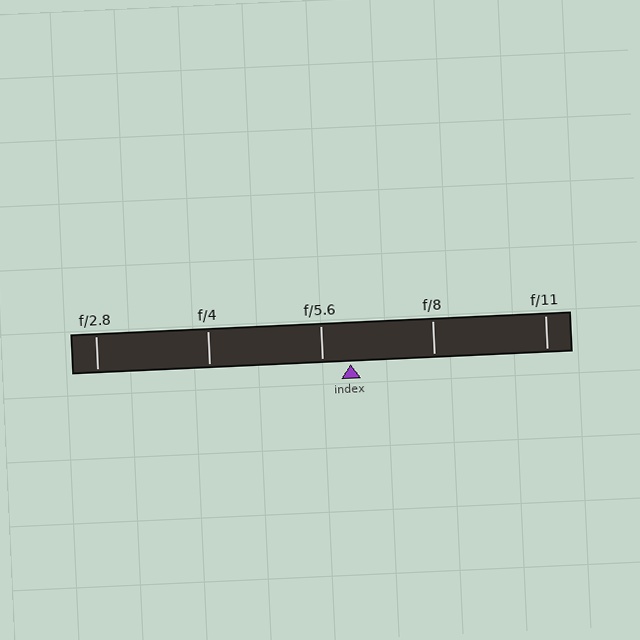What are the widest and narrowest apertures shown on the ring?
The widest aperture shown is f/2.8 and the narrowest is f/11.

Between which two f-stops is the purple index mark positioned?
The index mark is between f/5.6 and f/8.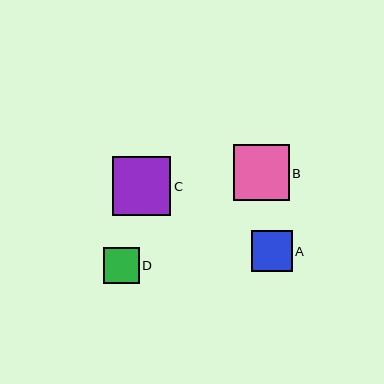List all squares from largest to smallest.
From largest to smallest: C, B, A, D.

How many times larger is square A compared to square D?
Square A is approximately 1.1 times the size of square D.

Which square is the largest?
Square C is the largest with a size of approximately 58 pixels.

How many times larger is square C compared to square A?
Square C is approximately 1.4 times the size of square A.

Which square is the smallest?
Square D is the smallest with a size of approximately 36 pixels.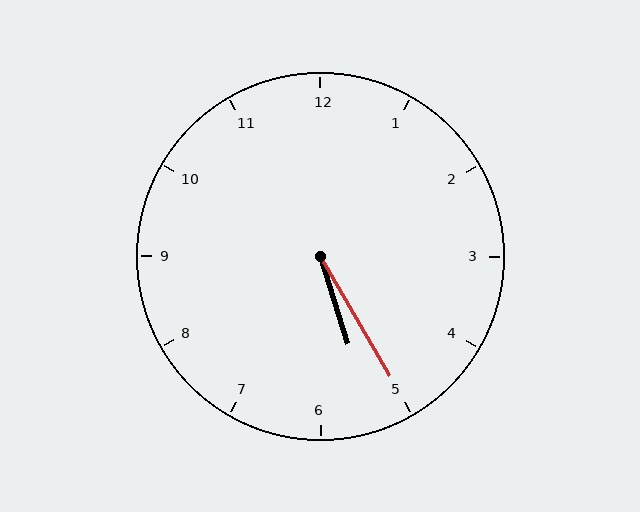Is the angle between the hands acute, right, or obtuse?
It is acute.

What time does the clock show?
5:25.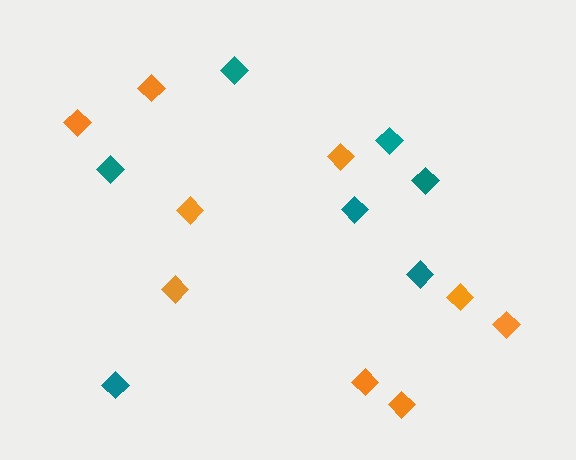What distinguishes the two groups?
There are 2 groups: one group of teal diamonds (7) and one group of orange diamonds (9).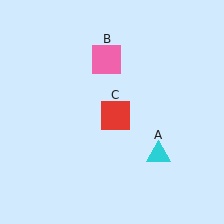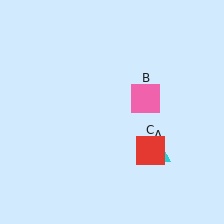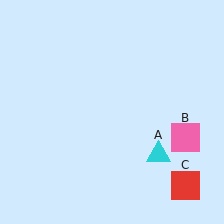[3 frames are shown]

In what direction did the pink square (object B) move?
The pink square (object B) moved down and to the right.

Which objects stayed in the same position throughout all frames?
Cyan triangle (object A) remained stationary.